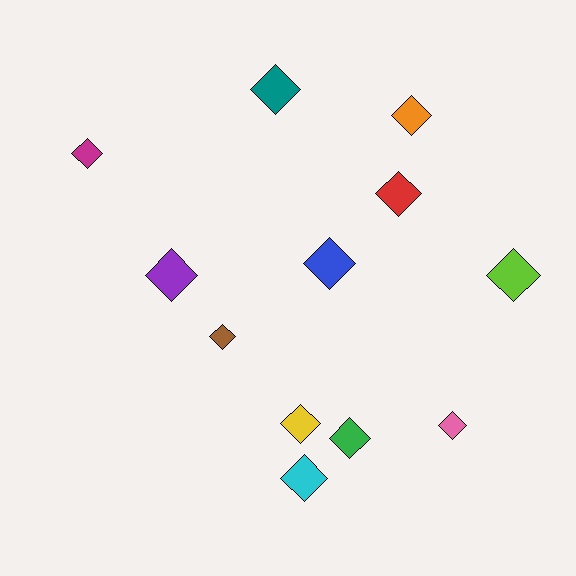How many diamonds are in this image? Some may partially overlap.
There are 12 diamonds.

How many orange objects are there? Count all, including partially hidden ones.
There is 1 orange object.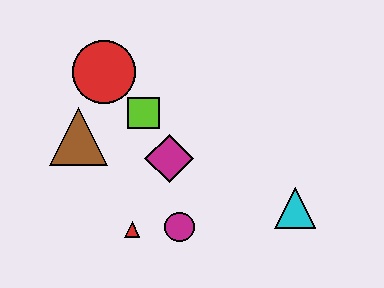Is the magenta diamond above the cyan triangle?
Yes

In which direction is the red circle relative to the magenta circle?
The red circle is above the magenta circle.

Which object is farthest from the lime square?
The cyan triangle is farthest from the lime square.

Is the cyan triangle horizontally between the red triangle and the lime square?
No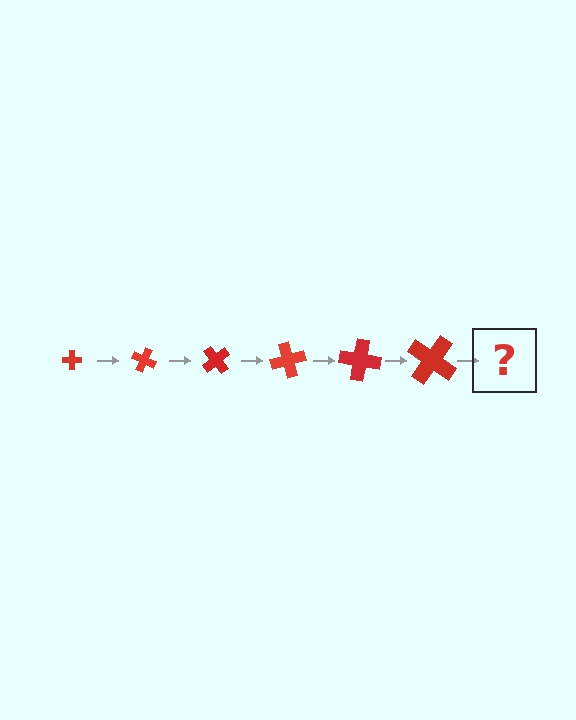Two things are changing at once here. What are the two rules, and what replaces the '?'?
The two rules are that the cross grows larger each step and it rotates 25 degrees each step. The '?' should be a cross, larger than the previous one and rotated 150 degrees from the start.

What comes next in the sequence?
The next element should be a cross, larger than the previous one and rotated 150 degrees from the start.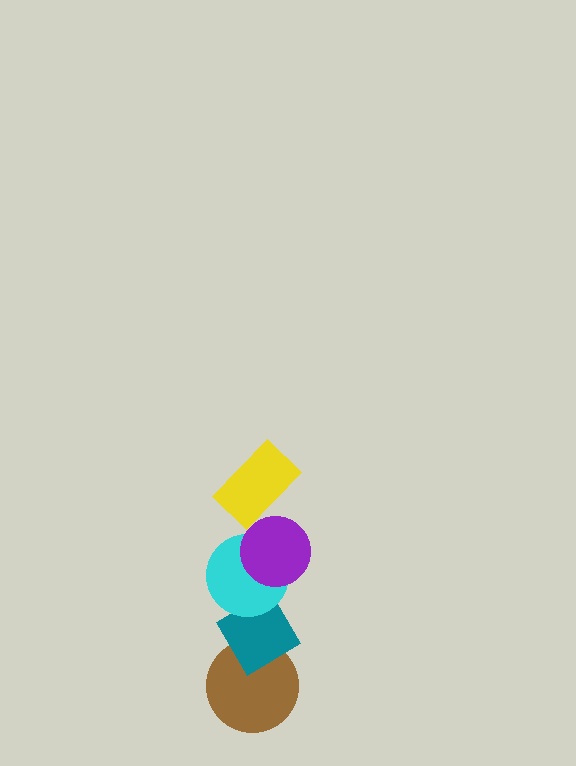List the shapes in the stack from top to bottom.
From top to bottom: the yellow rectangle, the purple circle, the cyan circle, the teal diamond, the brown circle.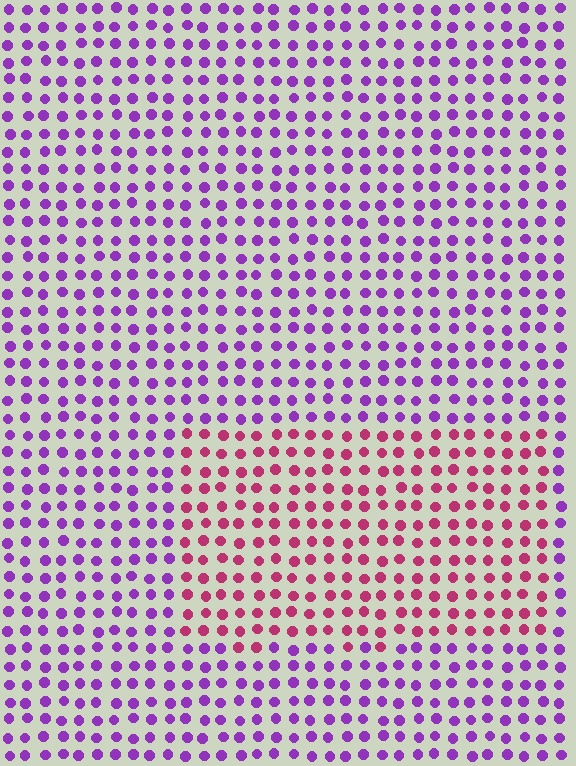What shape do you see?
I see a rectangle.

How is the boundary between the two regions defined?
The boundary is defined purely by a slight shift in hue (about 51 degrees). Spacing, size, and orientation are identical on both sides.